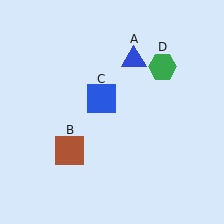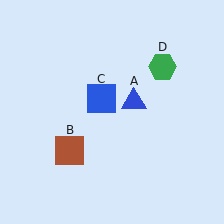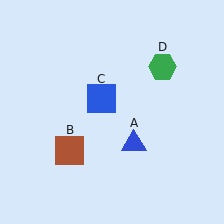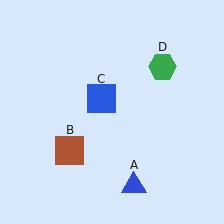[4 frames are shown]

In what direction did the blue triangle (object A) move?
The blue triangle (object A) moved down.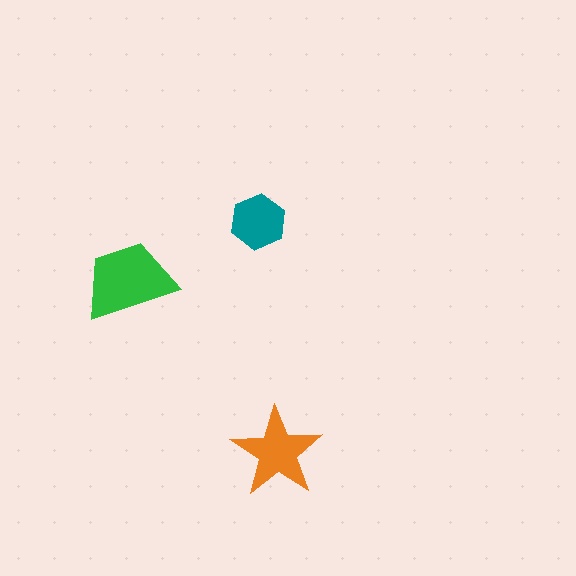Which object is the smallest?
The teal hexagon.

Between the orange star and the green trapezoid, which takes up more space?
The green trapezoid.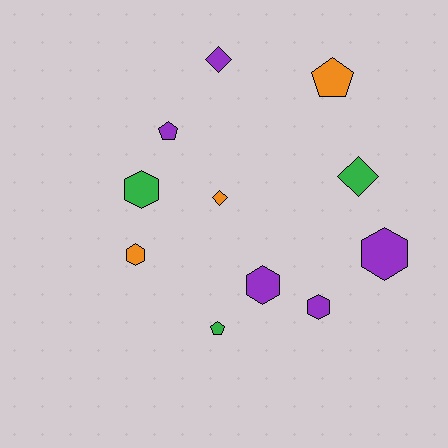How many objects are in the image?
There are 11 objects.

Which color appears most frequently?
Purple, with 5 objects.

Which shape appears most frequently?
Hexagon, with 5 objects.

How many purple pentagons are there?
There is 1 purple pentagon.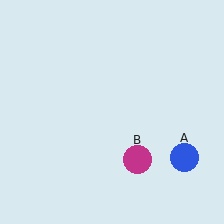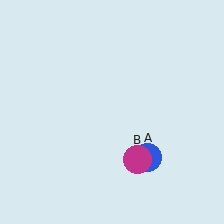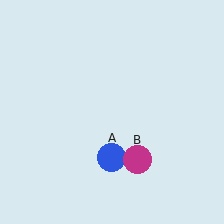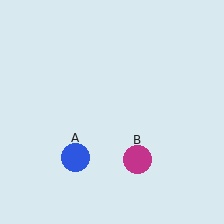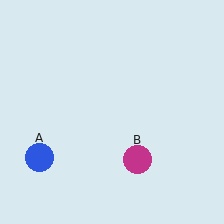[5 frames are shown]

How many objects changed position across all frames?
1 object changed position: blue circle (object A).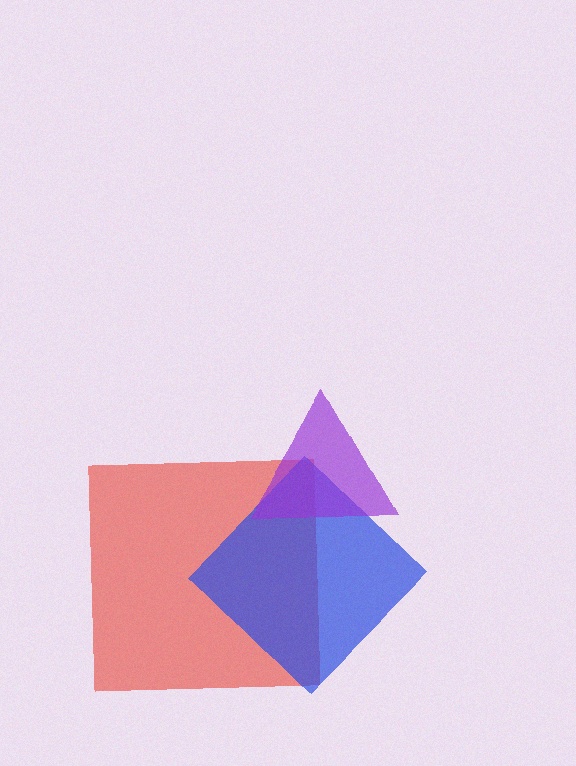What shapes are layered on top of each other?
The layered shapes are: a red square, a blue diamond, a purple triangle.